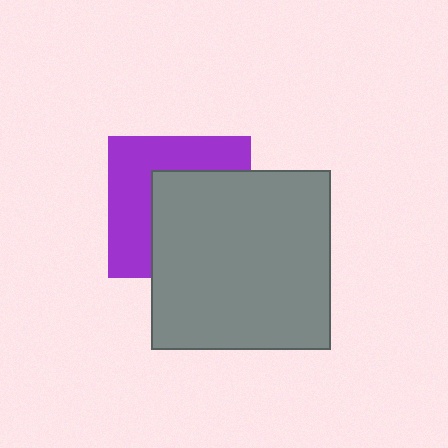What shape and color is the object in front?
The object in front is a gray square.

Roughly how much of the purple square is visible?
About half of it is visible (roughly 47%).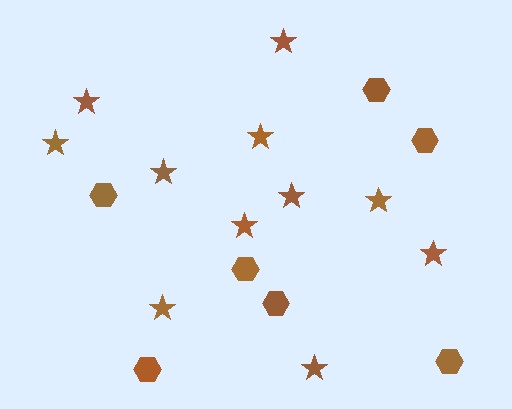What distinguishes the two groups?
There are 2 groups: one group of stars (11) and one group of hexagons (7).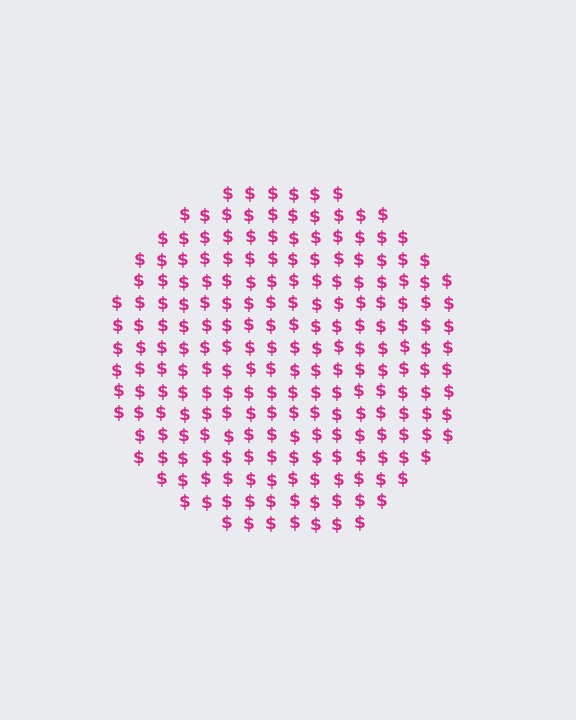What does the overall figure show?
The overall figure shows a circle.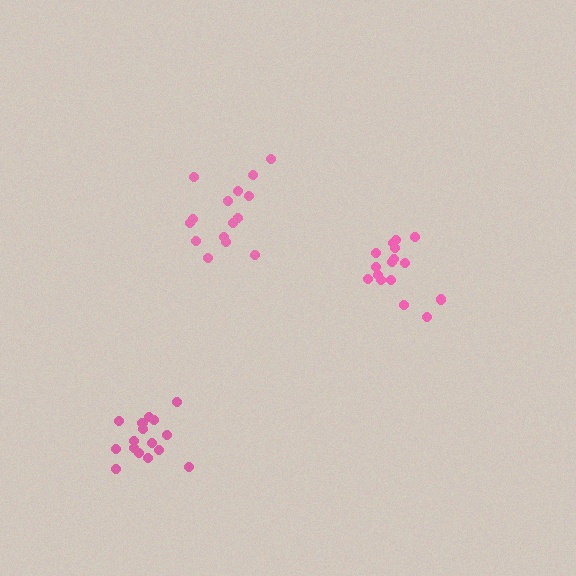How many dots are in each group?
Group 1: 16 dots, Group 2: 15 dots, Group 3: 16 dots (47 total).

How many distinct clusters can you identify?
There are 3 distinct clusters.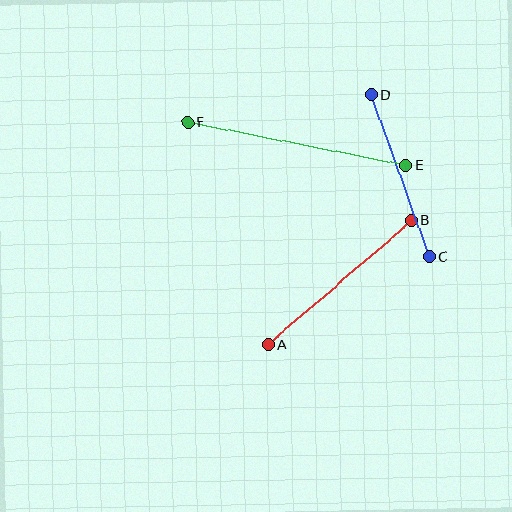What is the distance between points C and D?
The distance is approximately 172 pixels.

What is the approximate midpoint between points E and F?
The midpoint is at approximately (297, 144) pixels.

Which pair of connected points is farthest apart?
Points E and F are farthest apart.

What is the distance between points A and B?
The distance is approximately 190 pixels.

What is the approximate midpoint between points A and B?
The midpoint is at approximately (340, 283) pixels.